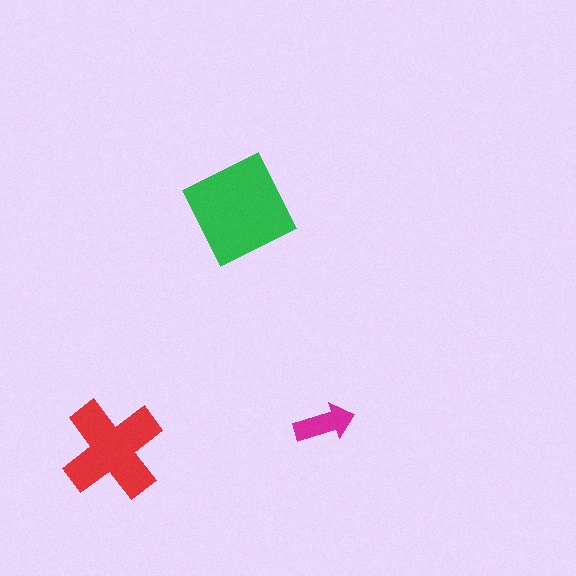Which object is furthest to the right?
The magenta arrow is rightmost.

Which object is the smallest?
The magenta arrow.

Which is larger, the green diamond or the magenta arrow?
The green diamond.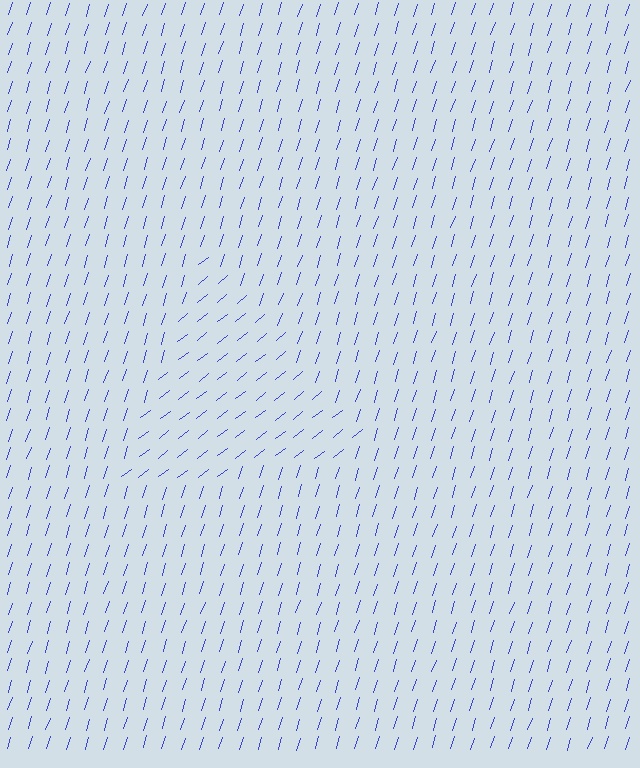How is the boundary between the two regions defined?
The boundary is defined purely by a change in line orientation (approximately 34 degrees difference). All lines are the same color and thickness.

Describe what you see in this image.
The image is filled with small blue line segments. A triangle region in the image has lines oriented differently from the surrounding lines, creating a visible texture boundary.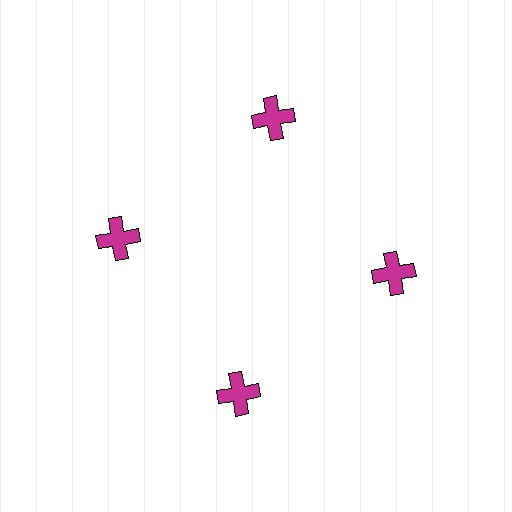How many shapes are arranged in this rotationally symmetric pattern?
There are 4 shapes, arranged in 4 groups of 1.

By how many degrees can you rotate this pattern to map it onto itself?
The pattern maps onto itself every 90 degrees of rotation.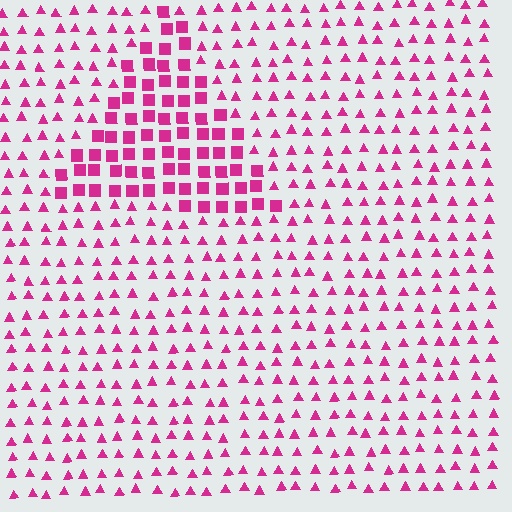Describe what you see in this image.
The image is filled with small magenta elements arranged in a uniform grid. A triangle-shaped region contains squares, while the surrounding area contains triangles. The boundary is defined purely by the change in element shape.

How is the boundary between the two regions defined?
The boundary is defined by a change in element shape: squares inside vs. triangles outside. All elements share the same color and spacing.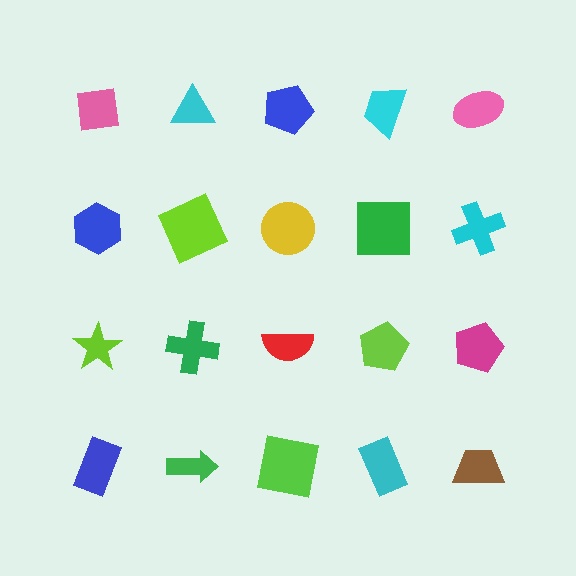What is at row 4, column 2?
A green arrow.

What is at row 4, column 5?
A brown trapezoid.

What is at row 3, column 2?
A green cross.